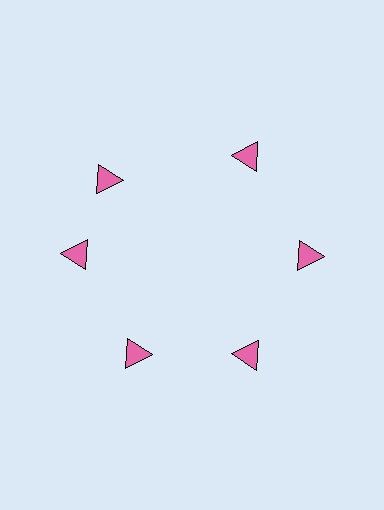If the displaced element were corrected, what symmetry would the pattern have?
It would have 6-fold rotational symmetry — the pattern would map onto itself every 60 degrees.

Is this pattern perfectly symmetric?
No. The 6 pink triangles are arranged in a ring, but one element near the 11 o'clock position is rotated out of alignment along the ring, breaking the 6-fold rotational symmetry.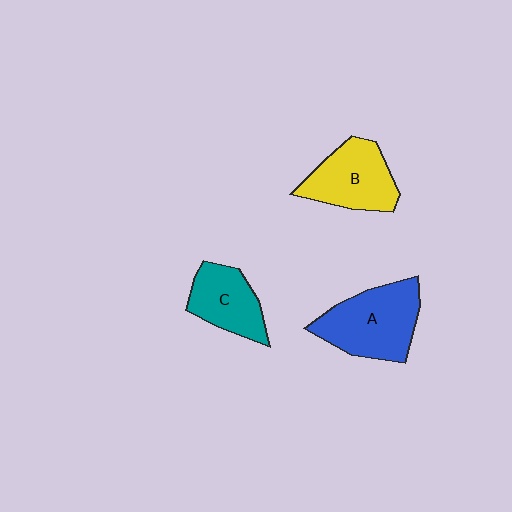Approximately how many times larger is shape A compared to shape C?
Approximately 1.5 times.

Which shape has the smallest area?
Shape C (teal).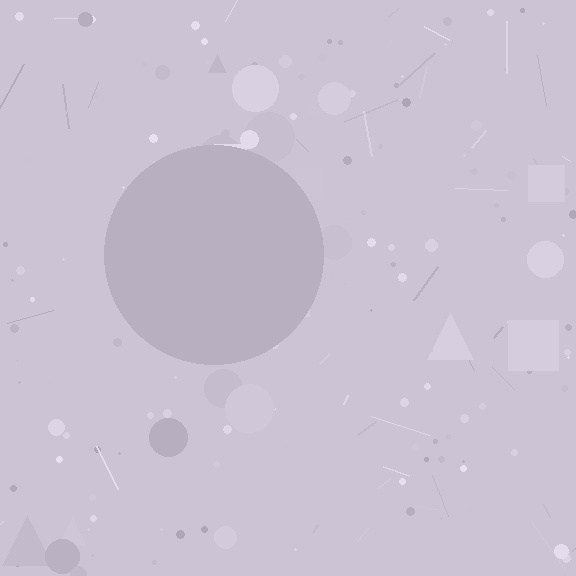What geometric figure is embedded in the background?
A circle is embedded in the background.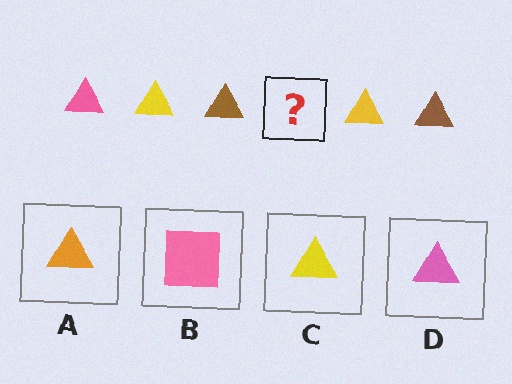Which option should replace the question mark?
Option D.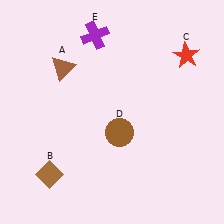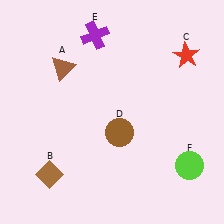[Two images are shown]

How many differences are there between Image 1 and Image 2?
There is 1 difference between the two images.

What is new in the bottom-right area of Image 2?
A lime circle (F) was added in the bottom-right area of Image 2.